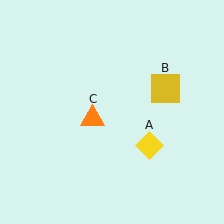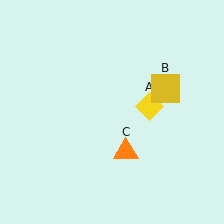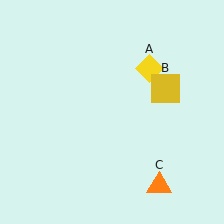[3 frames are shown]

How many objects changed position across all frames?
2 objects changed position: yellow diamond (object A), orange triangle (object C).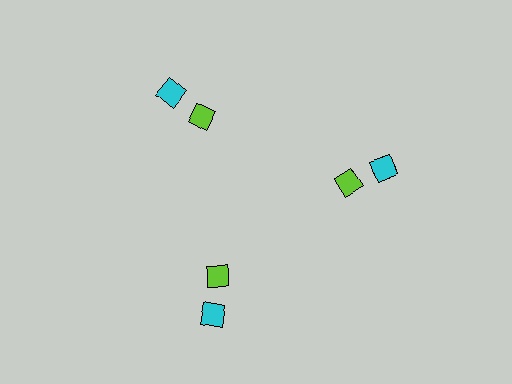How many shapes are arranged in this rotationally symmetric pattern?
There are 6 shapes, arranged in 3 groups of 2.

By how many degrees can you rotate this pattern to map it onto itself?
The pattern maps onto itself every 120 degrees of rotation.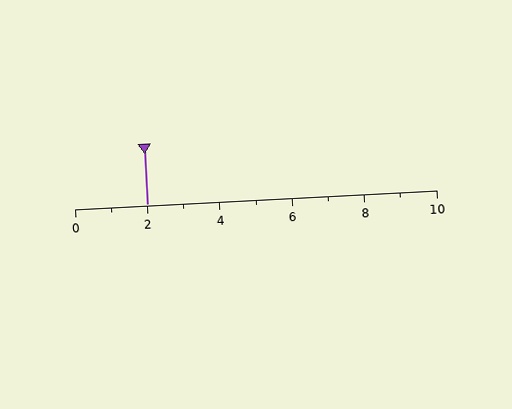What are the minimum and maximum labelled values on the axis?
The axis runs from 0 to 10.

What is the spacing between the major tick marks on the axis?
The major ticks are spaced 2 apart.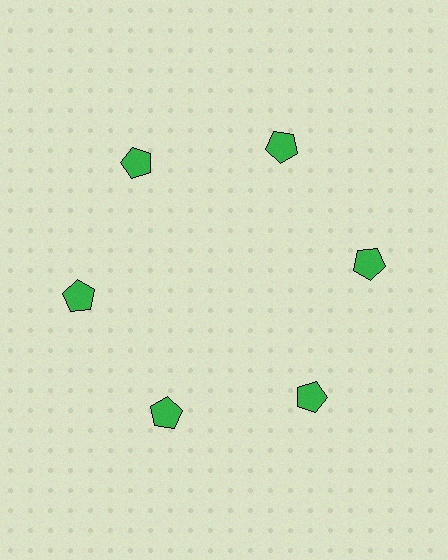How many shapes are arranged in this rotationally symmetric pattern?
There are 6 shapes, arranged in 6 groups of 1.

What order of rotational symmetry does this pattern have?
This pattern has 6-fold rotational symmetry.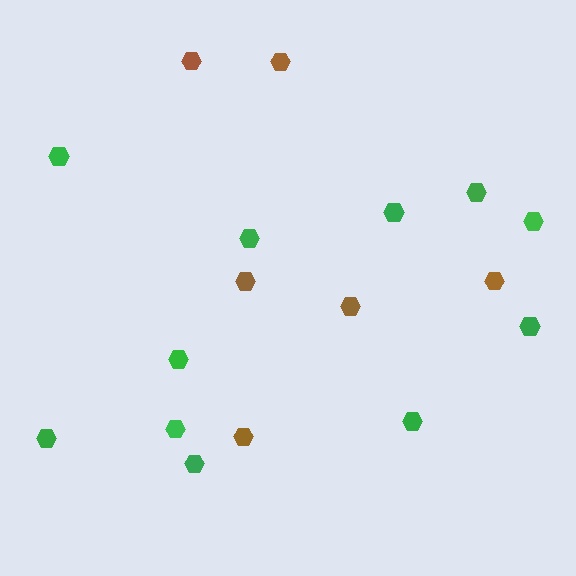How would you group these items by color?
There are 2 groups: one group of green hexagons (11) and one group of brown hexagons (6).